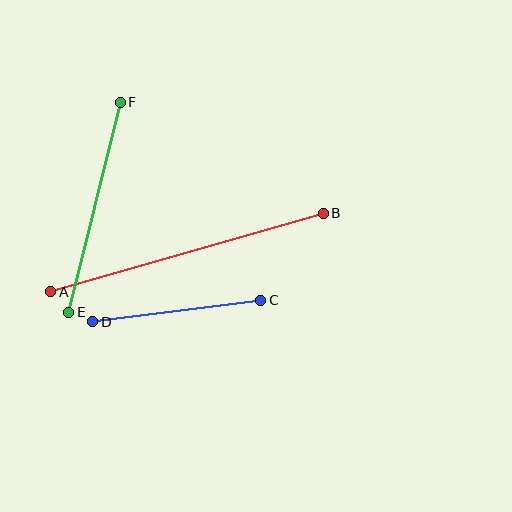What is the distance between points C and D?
The distance is approximately 169 pixels.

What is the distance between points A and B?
The distance is approximately 283 pixels.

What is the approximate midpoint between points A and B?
The midpoint is at approximately (187, 252) pixels.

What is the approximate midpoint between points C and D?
The midpoint is at approximately (177, 311) pixels.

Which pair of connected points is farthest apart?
Points A and B are farthest apart.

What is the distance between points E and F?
The distance is approximately 216 pixels.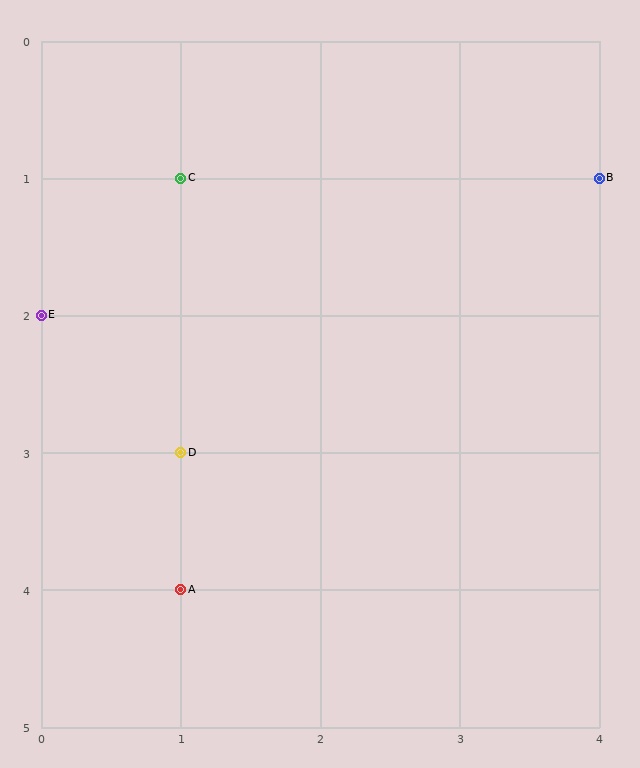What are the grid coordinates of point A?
Point A is at grid coordinates (1, 4).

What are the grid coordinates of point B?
Point B is at grid coordinates (4, 1).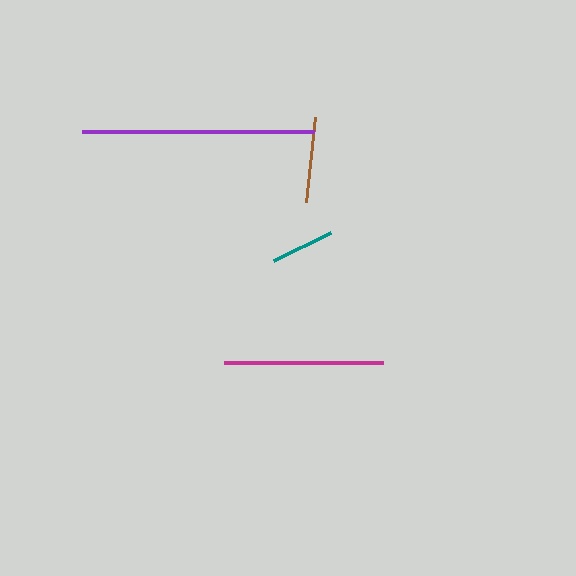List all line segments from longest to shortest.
From longest to shortest: purple, magenta, brown, teal.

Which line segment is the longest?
The purple line is the longest at approximately 231 pixels.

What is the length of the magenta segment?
The magenta segment is approximately 160 pixels long.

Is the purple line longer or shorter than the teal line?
The purple line is longer than the teal line.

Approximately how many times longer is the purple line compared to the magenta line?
The purple line is approximately 1.4 times the length of the magenta line.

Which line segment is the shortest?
The teal line is the shortest at approximately 64 pixels.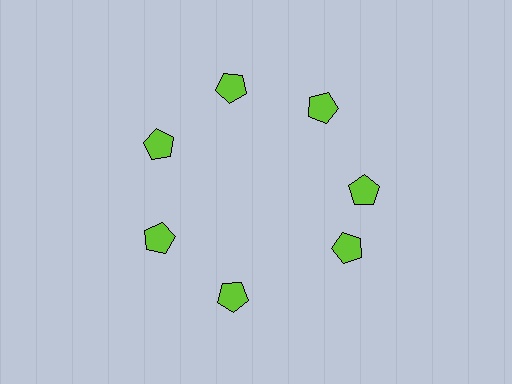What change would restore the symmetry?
The symmetry would be restored by rotating it back into even spacing with its neighbors so that all 7 pentagons sit at equal angles and equal distance from the center.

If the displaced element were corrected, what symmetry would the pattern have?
It would have 7-fold rotational symmetry — the pattern would map onto itself every 51 degrees.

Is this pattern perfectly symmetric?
No. The 7 lime pentagons are arranged in a ring, but one element near the 5 o'clock position is rotated out of alignment along the ring, breaking the 7-fold rotational symmetry.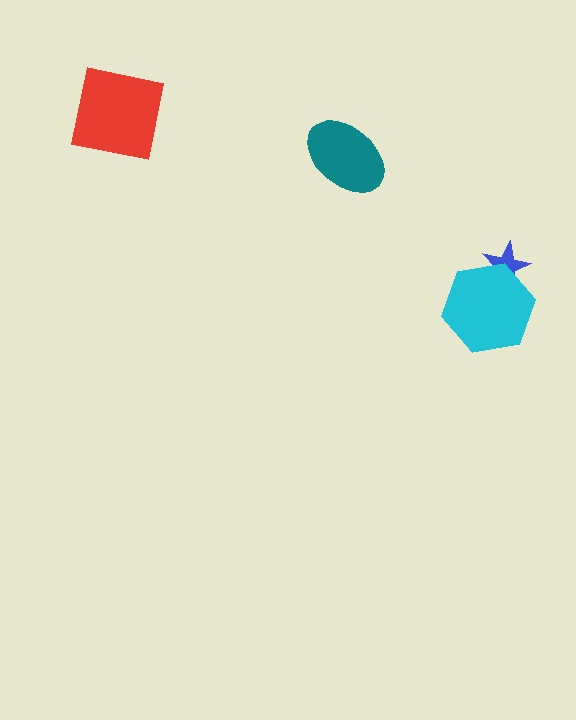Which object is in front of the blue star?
The cyan hexagon is in front of the blue star.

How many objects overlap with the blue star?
1 object overlaps with the blue star.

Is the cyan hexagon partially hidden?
No, no other shape covers it.